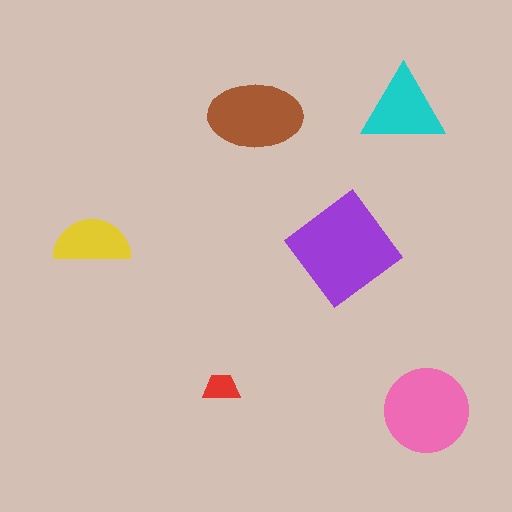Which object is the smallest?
The red trapezoid.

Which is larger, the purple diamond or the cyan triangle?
The purple diamond.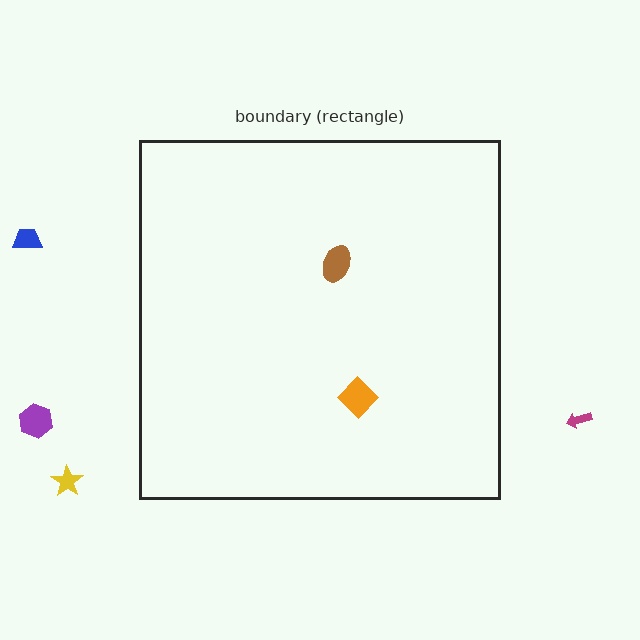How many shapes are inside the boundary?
2 inside, 4 outside.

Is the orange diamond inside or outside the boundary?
Inside.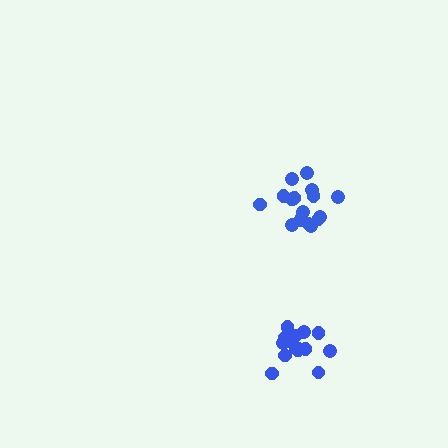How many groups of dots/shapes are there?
There are 2 groups.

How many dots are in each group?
Group 1: 15 dots, Group 2: 18 dots (33 total).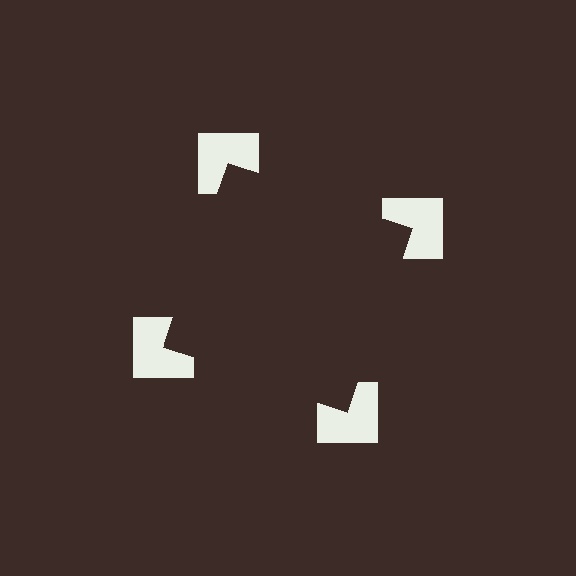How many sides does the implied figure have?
4 sides.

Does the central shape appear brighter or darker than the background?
It typically appears slightly darker than the background, even though no actual brightness change is drawn.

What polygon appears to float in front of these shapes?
An illusory square — its edges are inferred from the aligned wedge cuts in the notched squares, not physically drawn.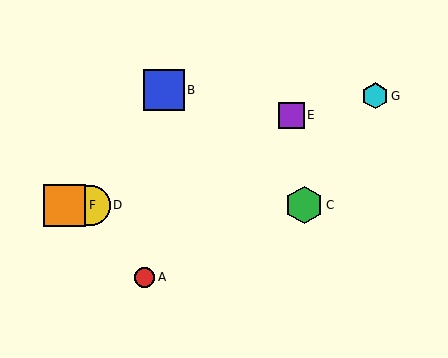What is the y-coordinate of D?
Object D is at y≈205.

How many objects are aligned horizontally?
3 objects (C, D, F) are aligned horizontally.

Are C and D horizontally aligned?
Yes, both are at y≈205.